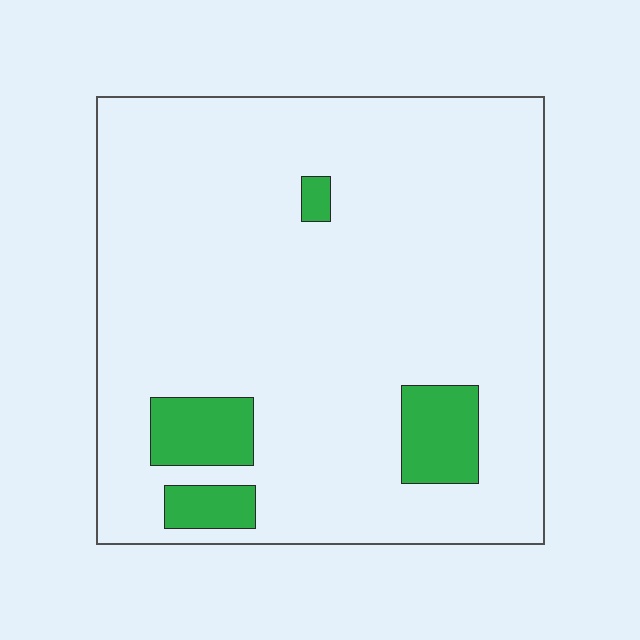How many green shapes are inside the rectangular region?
4.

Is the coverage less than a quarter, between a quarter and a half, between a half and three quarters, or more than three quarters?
Less than a quarter.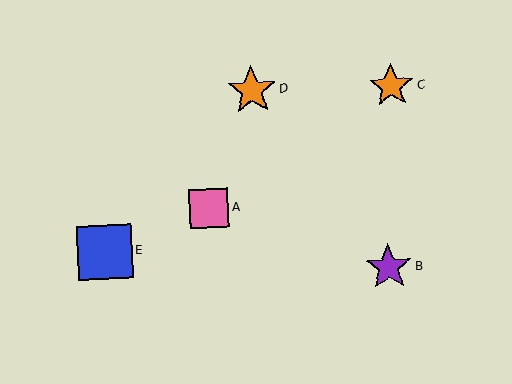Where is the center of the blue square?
The center of the blue square is at (105, 252).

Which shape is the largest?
The blue square (labeled E) is the largest.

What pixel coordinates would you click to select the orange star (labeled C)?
Click at (391, 86) to select the orange star C.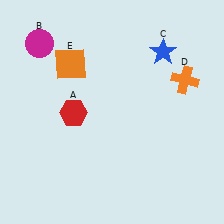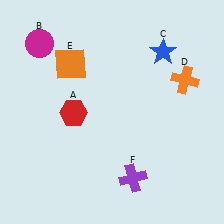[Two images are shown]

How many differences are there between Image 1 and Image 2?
There is 1 difference between the two images.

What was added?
A purple cross (F) was added in Image 2.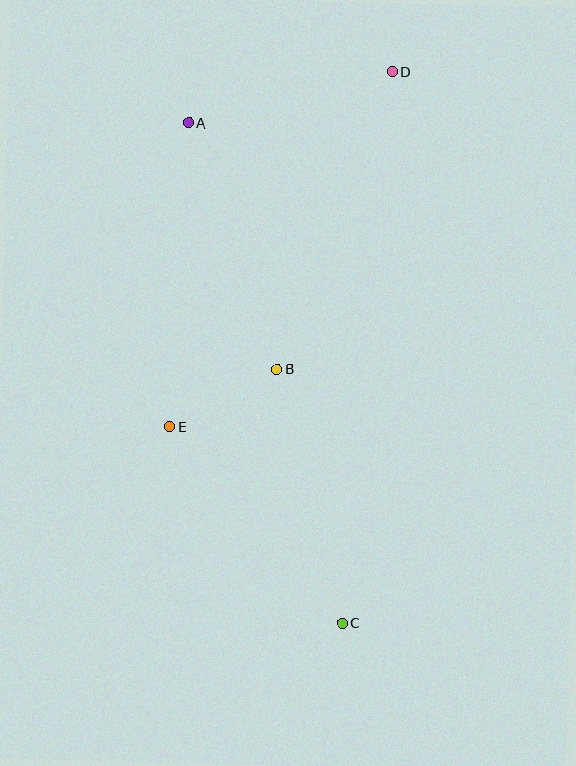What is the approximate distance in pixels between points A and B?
The distance between A and B is approximately 261 pixels.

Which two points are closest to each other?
Points B and E are closest to each other.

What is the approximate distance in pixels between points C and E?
The distance between C and E is approximately 261 pixels.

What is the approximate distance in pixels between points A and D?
The distance between A and D is approximately 210 pixels.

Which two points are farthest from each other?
Points C and D are farthest from each other.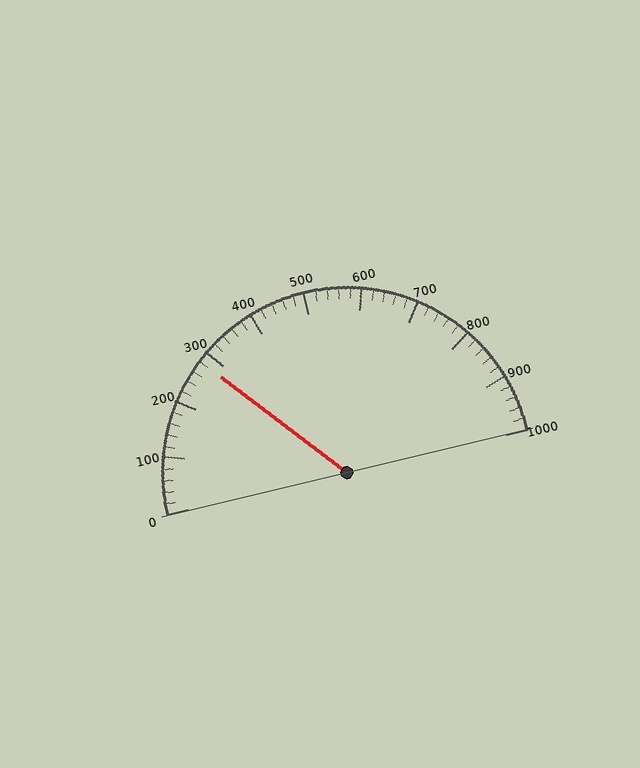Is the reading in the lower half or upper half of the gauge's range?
The reading is in the lower half of the range (0 to 1000).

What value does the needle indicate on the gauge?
The needle indicates approximately 280.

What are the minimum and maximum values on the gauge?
The gauge ranges from 0 to 1000.